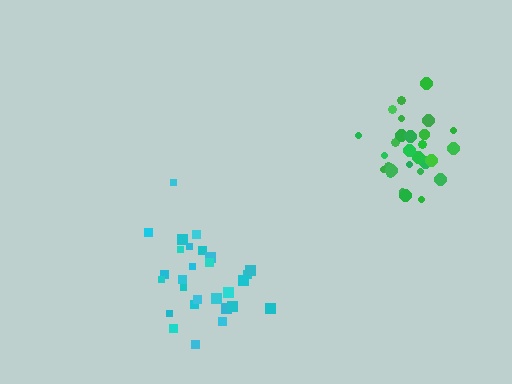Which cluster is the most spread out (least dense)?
Cyan.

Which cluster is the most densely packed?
Green.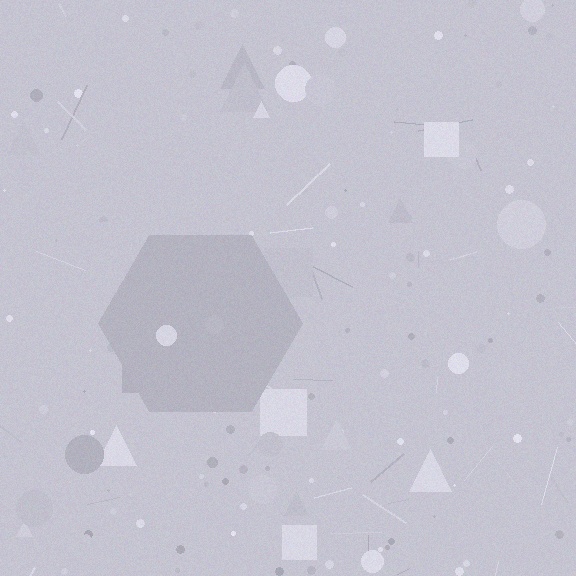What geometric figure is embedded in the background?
A hexagon is embedded in the background.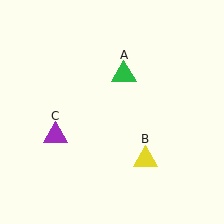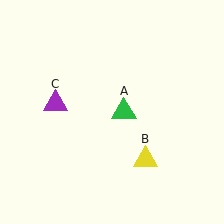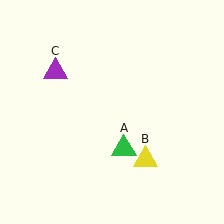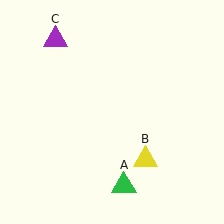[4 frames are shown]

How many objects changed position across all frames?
2 objects changed position: green triangle (object A), purple triangle (object C).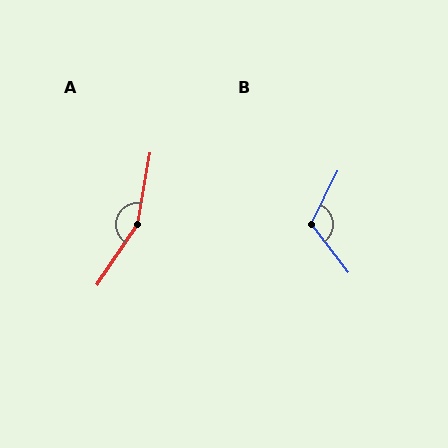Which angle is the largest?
A, at approximately 156 degrees.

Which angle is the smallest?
B, at approximately 117 degrees.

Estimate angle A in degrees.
Approximately 156 degrees.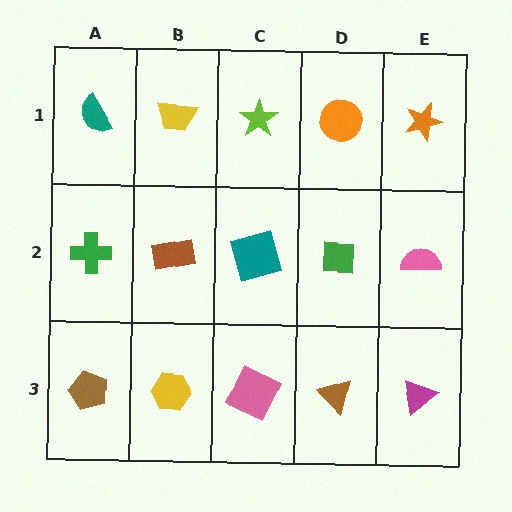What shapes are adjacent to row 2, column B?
A yellow trapezoid (row 1, column B), a yellow hexagon (row 3, column B), a green cross (row 2, column A), a teal square (row 2, column C).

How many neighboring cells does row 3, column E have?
2.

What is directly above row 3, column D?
A green square.